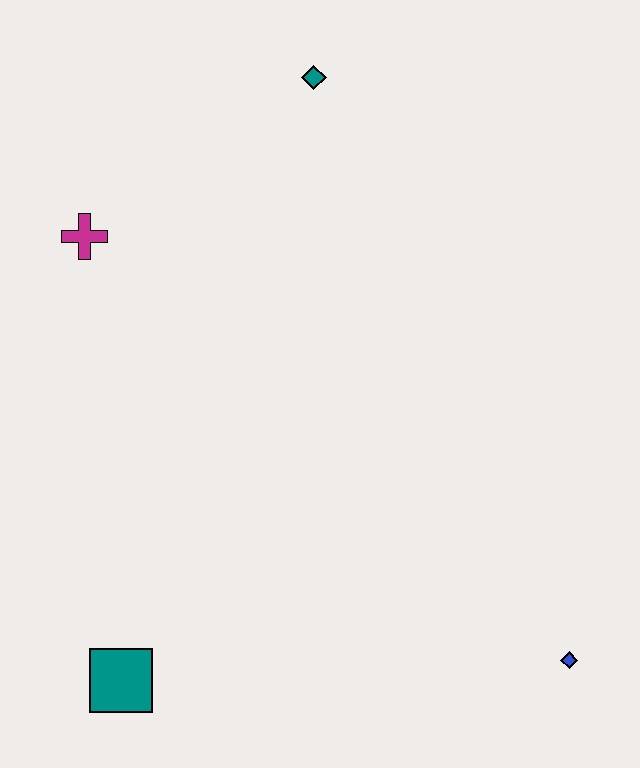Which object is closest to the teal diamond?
The magenta cross is closest to the teal diamond.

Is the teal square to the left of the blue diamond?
Yes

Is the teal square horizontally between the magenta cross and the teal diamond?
Yes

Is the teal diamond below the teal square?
No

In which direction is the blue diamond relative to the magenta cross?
The blue diamond is to the right of the magenta cross.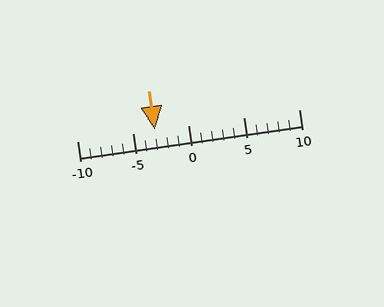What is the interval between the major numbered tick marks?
The major tick marks are spaced 5 units apart.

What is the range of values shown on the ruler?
The ruler shows values from -10 to 10.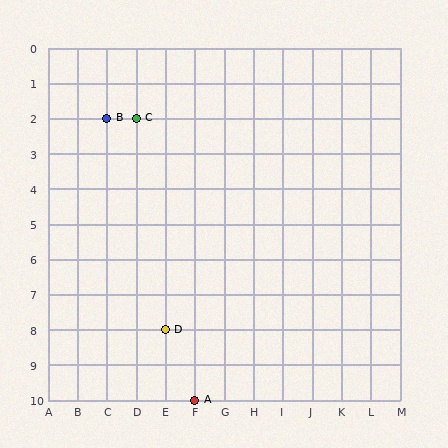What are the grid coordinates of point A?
Point A is at grid coordinates (F, 10).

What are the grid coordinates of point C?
Point C is at grid coordinates (D, 2).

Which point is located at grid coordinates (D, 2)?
Point C is at (D, 2).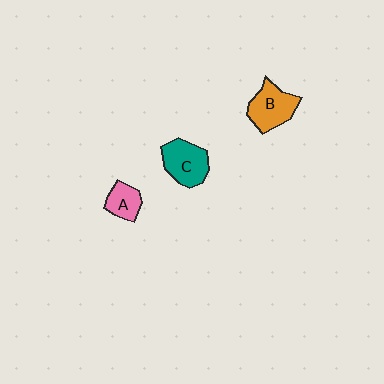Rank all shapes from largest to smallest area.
From largest to smallest: B (orange), C (teal), A (pink).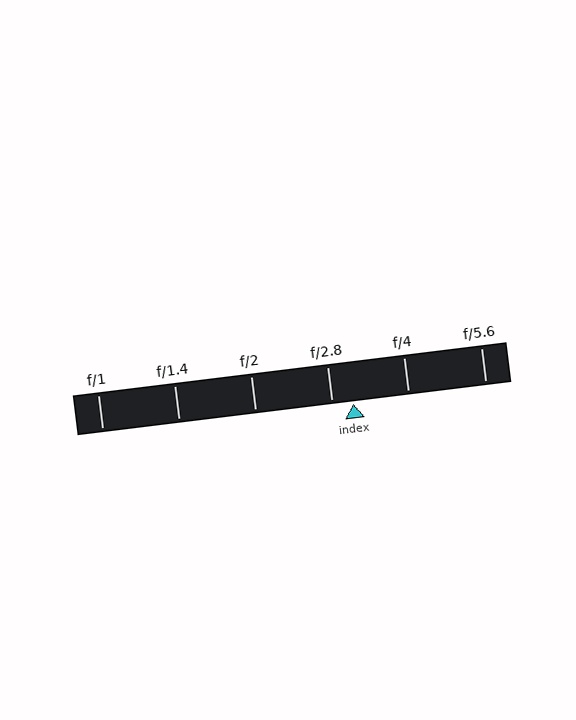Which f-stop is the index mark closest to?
The index mark is closest to f/2.8.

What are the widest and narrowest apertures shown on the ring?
The widest aperture shown is f/1 and the narrowest is f/5.6.